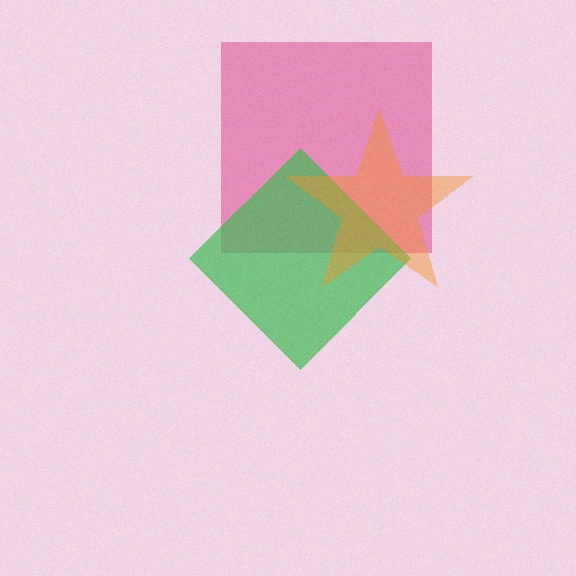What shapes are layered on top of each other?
The layered shapes are: a pink square, a green diamond, an orange star.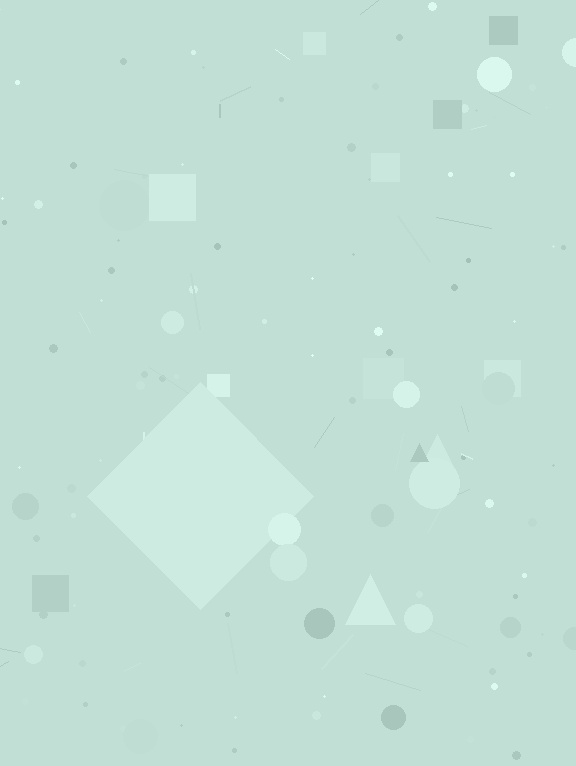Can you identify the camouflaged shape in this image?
The camouflaged shape is a diamond.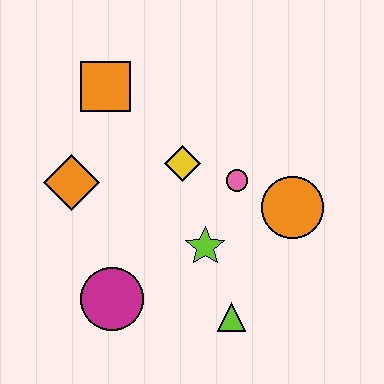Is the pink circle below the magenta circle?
No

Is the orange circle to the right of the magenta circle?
Yes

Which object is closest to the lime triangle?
The lime star is closest to the lime triangle.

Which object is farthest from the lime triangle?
The orange square is farthest from the lime triangle.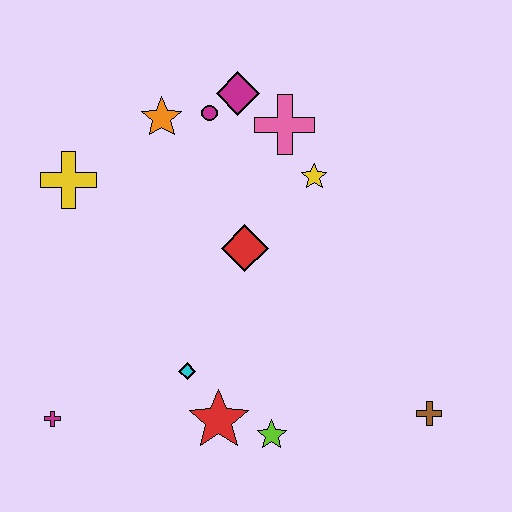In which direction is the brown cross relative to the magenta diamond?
The brown cross is below the magenta diamond.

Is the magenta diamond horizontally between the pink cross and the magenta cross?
Yes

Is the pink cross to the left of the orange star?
No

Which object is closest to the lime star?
The red star is closest to the lime star.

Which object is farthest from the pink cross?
The magenta cross is farthest from the pink cross.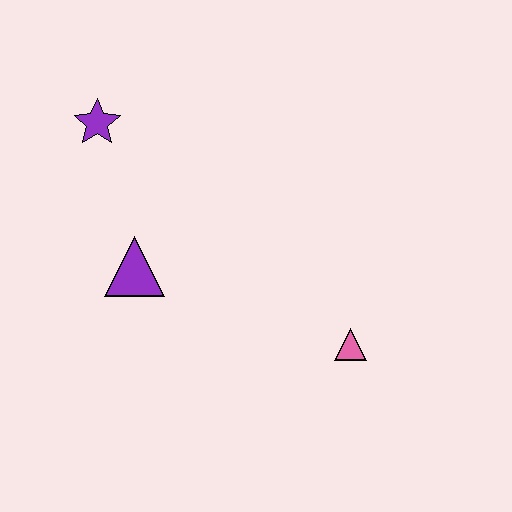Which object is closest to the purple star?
The purple triangle is closest to the purple star.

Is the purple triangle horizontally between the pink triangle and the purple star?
Yes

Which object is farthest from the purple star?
The pink triangle is farthest from the purple star.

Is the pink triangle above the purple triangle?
No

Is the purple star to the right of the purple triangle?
No